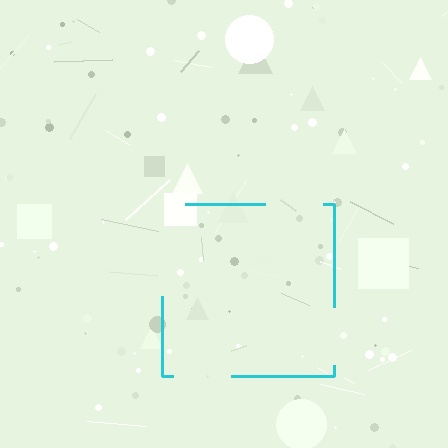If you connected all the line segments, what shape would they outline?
They would outline a square.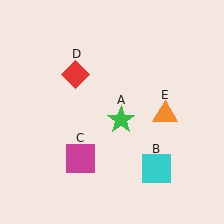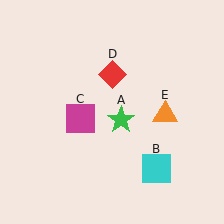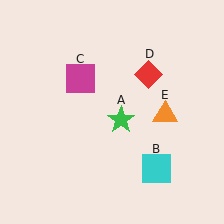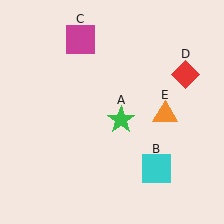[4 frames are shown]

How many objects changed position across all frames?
2 objects changed position: magenta square (object C), red diamond (object D).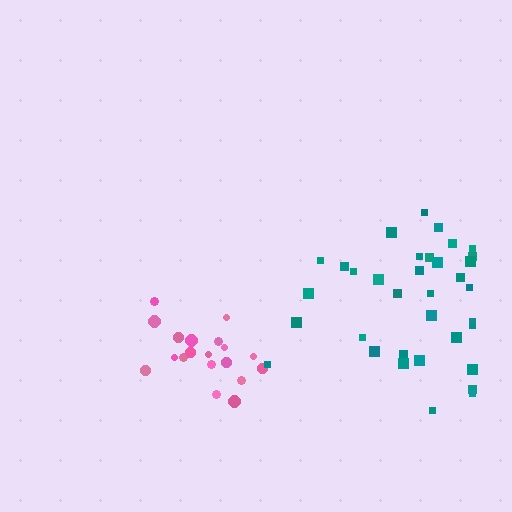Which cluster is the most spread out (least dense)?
Teal.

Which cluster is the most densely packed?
Pink.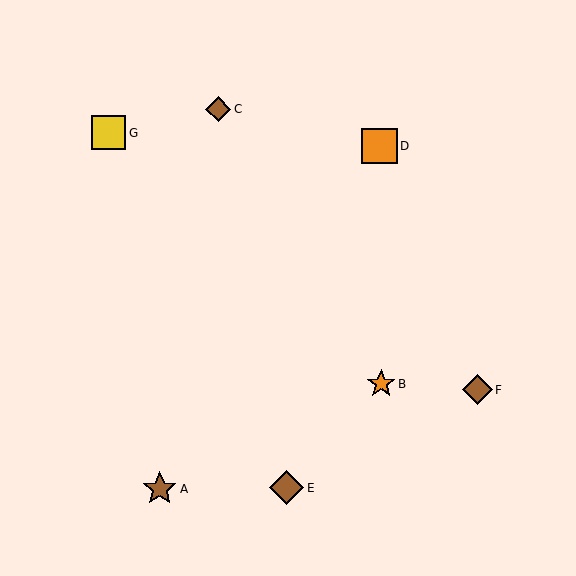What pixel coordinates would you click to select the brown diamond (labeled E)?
Click at (287, 488) to select the brown diamond E.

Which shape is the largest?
The orange square (labeled D) is the largest.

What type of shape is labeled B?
Shape B is an orange star.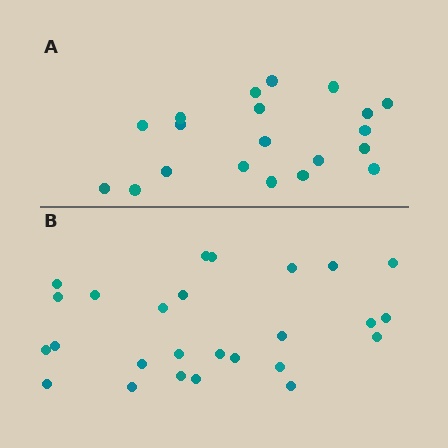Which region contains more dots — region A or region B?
Region B (the bottom region) has more dots.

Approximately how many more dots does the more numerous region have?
Region B has about 6 more dots than region A.